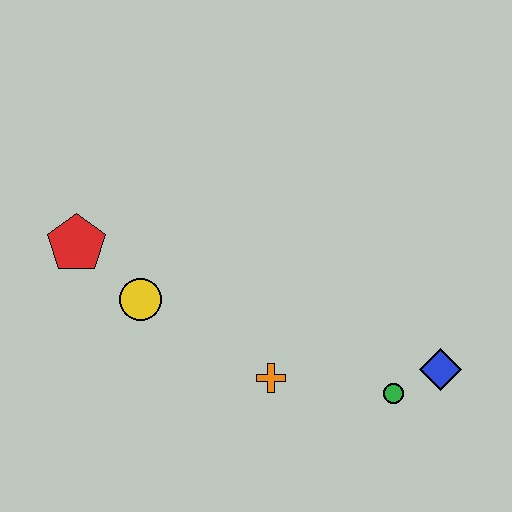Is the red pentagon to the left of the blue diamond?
Yes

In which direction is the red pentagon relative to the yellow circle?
The red pentagon is to the left of the yellow circle.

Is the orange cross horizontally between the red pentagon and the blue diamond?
Yes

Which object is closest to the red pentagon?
The yellow circle is closest to the red pentagon.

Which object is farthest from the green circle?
The red pentagon is farthest from the green circle.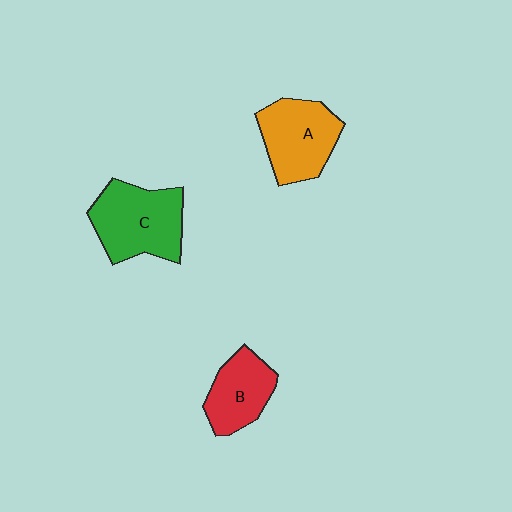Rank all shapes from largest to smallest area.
From largest to smallest: C (green), A (orange), B (red).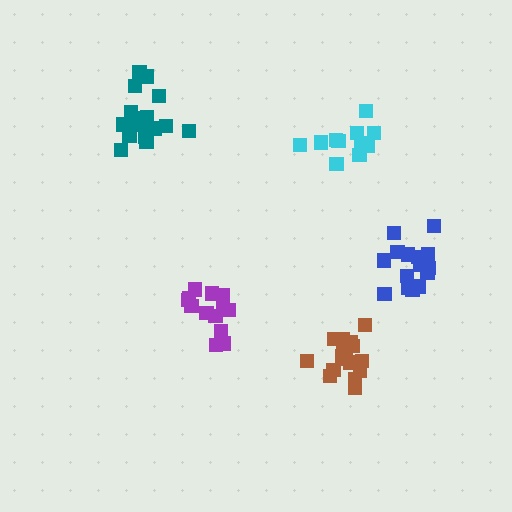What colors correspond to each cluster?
The clusters are colored: brown, teal, cyan, purple, blue.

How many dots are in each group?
Group 1: 16 dots, Group 2: 17 dots, Group 3: 12 dots, Group 4: 13 dots, Group 5: 15 dots (73 total).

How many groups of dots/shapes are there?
There are 5 groups.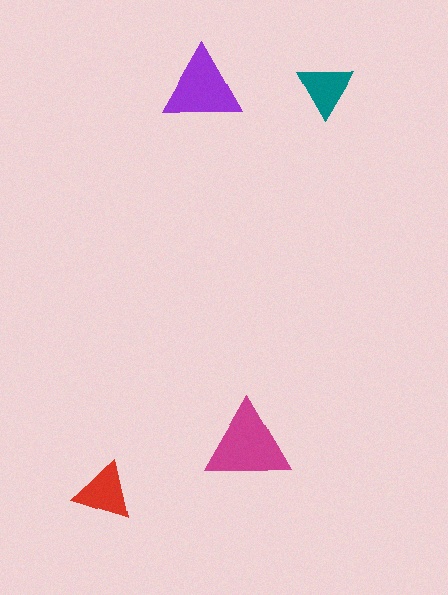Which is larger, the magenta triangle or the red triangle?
The magenta one.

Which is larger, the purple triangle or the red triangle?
The purple one.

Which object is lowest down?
The red triangle is bottommost.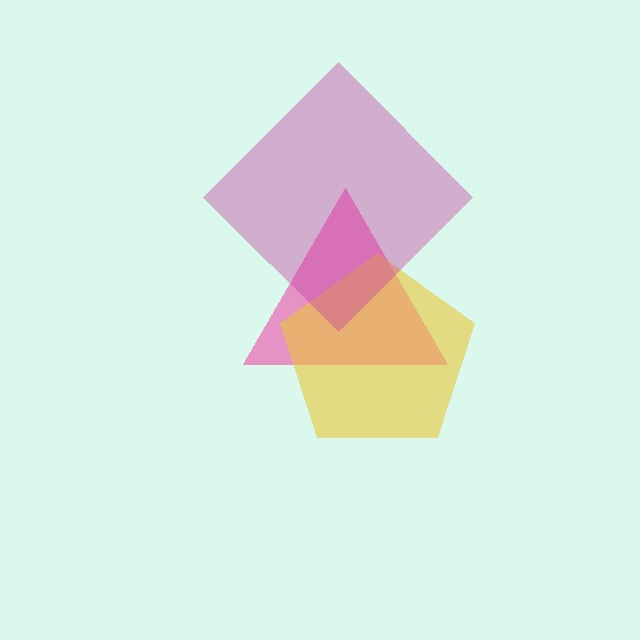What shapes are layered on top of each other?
The layered shapes are: a pink triangle, a yellow pentagon, a magenta diamond.